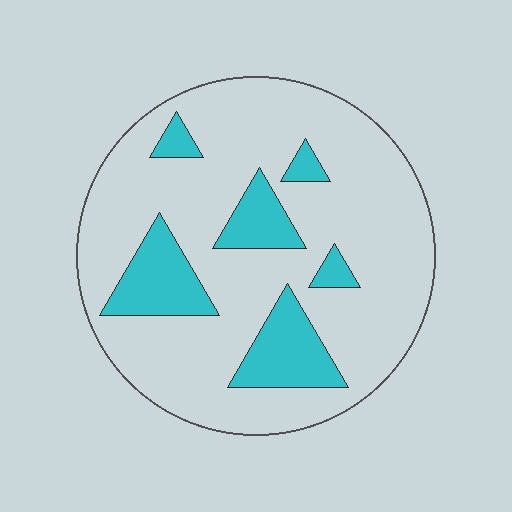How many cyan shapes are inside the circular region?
6.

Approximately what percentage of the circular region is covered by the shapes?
Approximately 20%.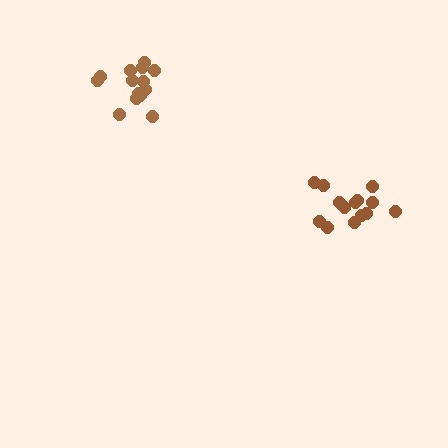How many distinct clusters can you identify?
There are 2 distinct clusters.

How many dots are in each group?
Group 1: 14 dots, Group 2: 16 dots (30 total).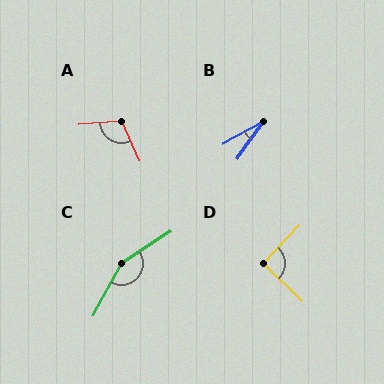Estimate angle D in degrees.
Approximately 91 degrees.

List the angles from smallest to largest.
B (26°), D (91°), A (110°), C (151°).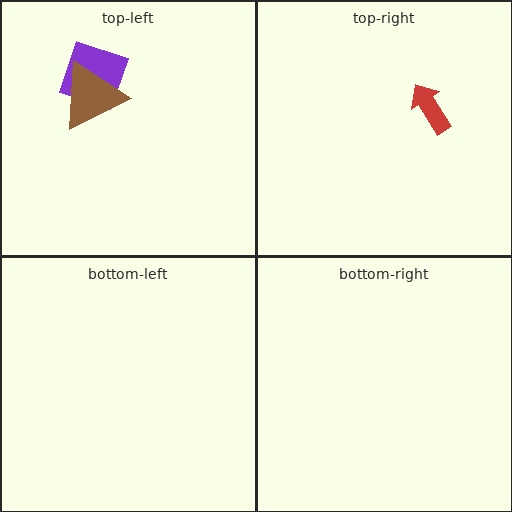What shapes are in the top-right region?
The red arrow.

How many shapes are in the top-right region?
1.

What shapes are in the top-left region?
The purple diamond, the brown triangle.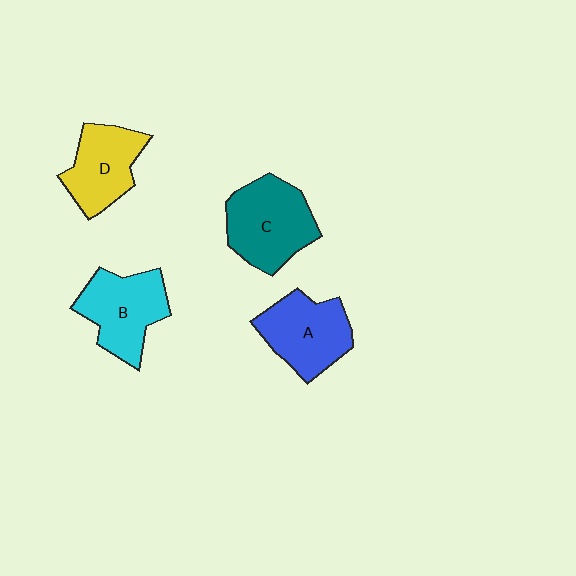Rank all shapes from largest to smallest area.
From largest to smallest: C (teal), B (cyan), A (blue), D (yellow).